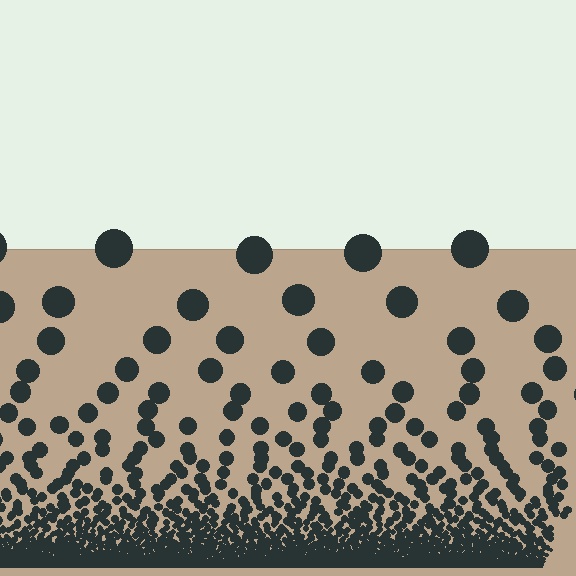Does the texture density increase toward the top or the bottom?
Density increases toward the bottom.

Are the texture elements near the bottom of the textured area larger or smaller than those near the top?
Smaller. The gradient is inverted — elements near the bottom are smaller and denser.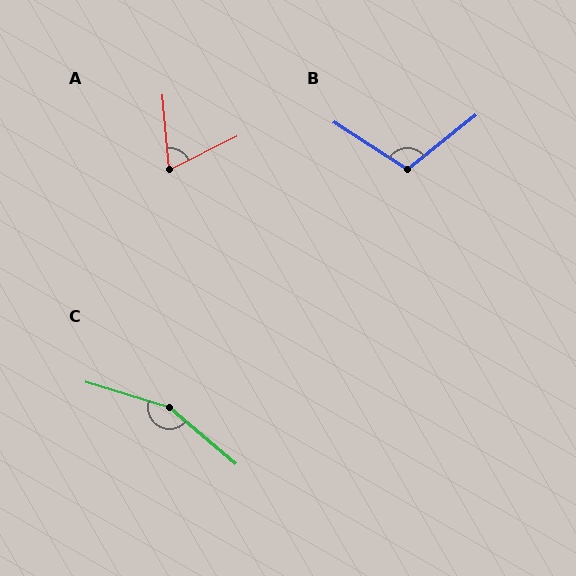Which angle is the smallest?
A, at approximately 69 degrees.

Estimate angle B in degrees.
Approximately 109 degrees.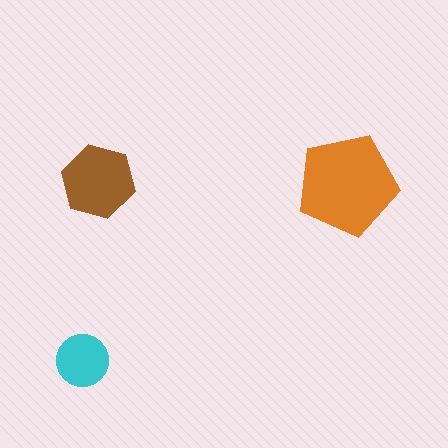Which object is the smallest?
The cyan circle.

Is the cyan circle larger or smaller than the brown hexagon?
Smaller.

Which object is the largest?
The orange pentagon.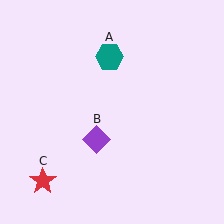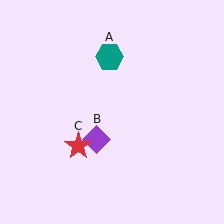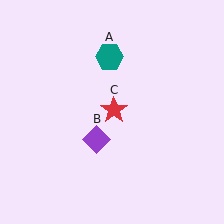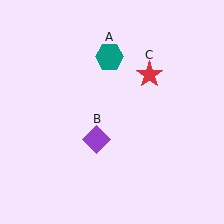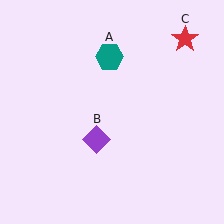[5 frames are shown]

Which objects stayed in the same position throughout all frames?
Teal hexagon (object A) and purple diamond (object B) remained stationary.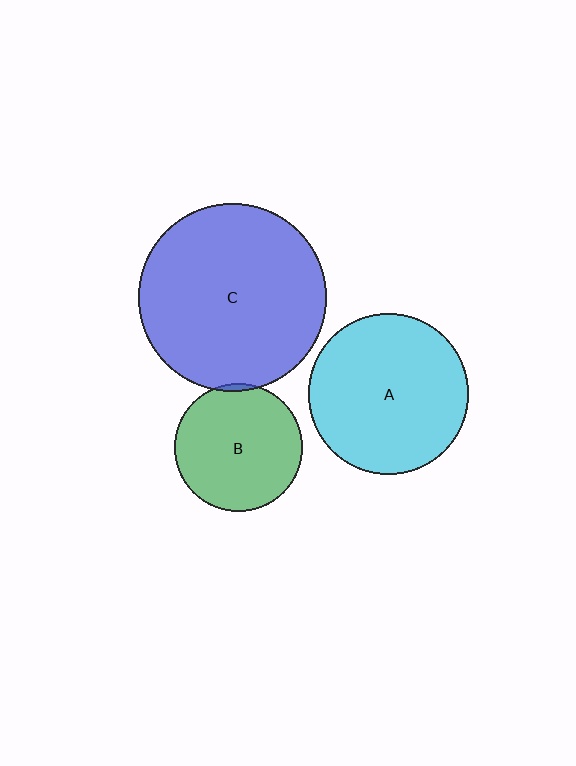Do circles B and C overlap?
Yes.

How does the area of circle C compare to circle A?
Approximately 1.4 times.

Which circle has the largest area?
Circle C (blue).